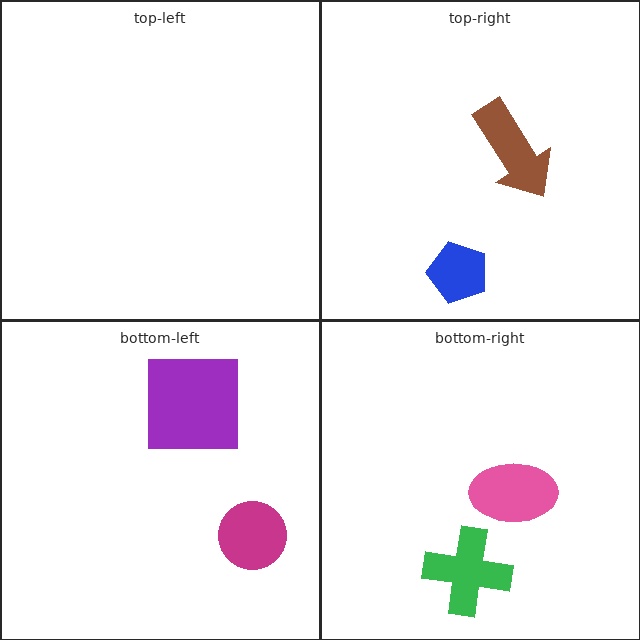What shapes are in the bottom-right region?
The pink ellipse, the green cross.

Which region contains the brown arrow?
The top-right region.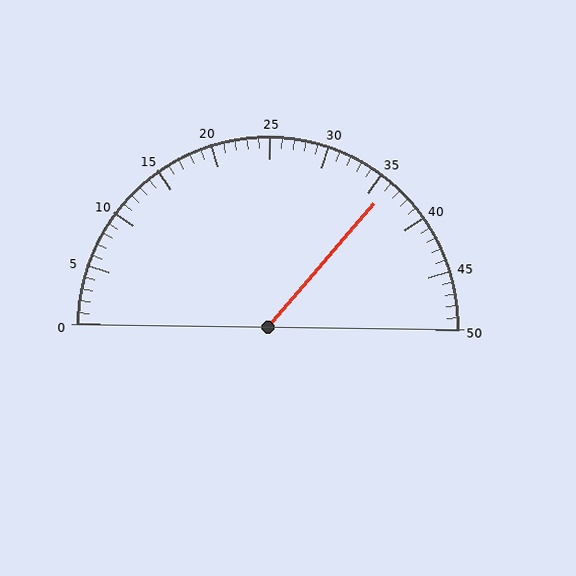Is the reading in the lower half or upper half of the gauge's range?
The reading is in the upper half of the range (0 to 50).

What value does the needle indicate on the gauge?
The needle indicates approximately 36.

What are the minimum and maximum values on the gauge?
The gauge ranges from 0 to 50.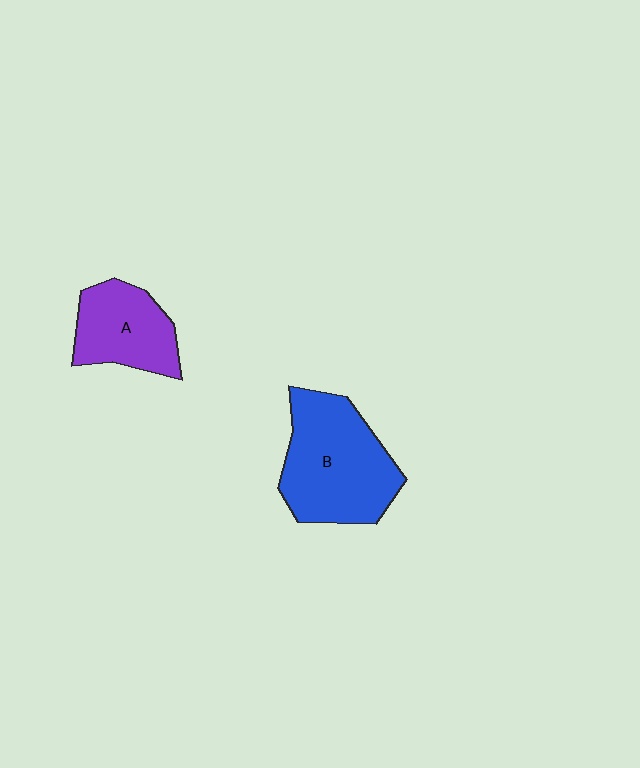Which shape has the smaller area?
Shape A (purple).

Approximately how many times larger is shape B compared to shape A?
Approximately 1.6 times.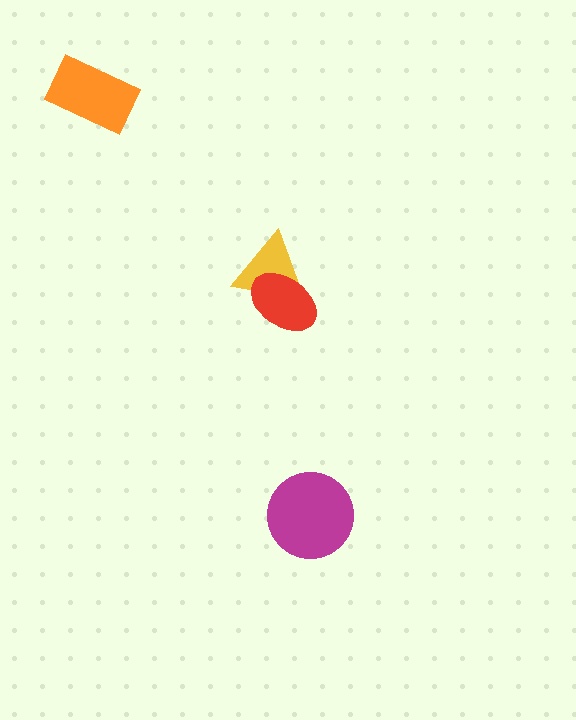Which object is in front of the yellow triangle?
The red ellipse is in front of the yellow triangle.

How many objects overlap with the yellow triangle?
1 object overlaps with the yellow triangle.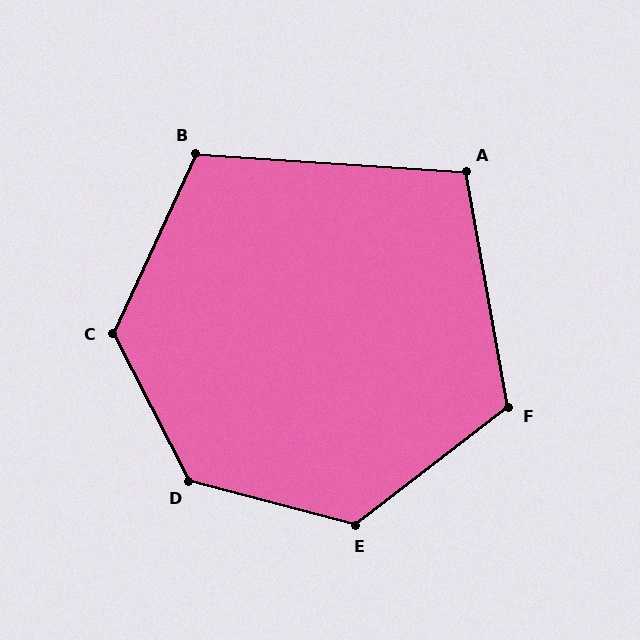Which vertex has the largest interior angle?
D, at approximately 132 degrees.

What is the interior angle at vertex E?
Approximately 128 degrees (obtuse).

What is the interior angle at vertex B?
Approximately 111 degrees (obtuse).